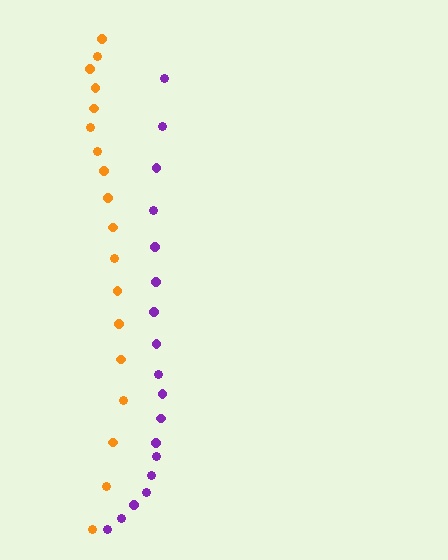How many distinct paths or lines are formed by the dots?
There are 2 distinct paths.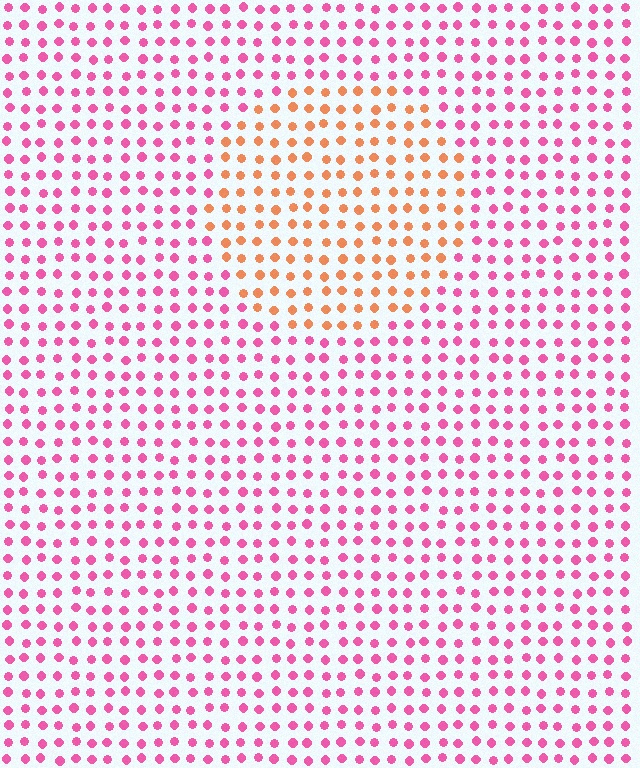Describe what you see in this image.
The image is filled with small pink elements in a uniform arrangement. A circle-shaped region is visible where the elements are tinted to a slightly different hue, forming a subtle color boundary.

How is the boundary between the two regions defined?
The boundary is defined purely by a slight shift in hue (about 52 degrees). Spacing, size, and orientation are identical on both sides.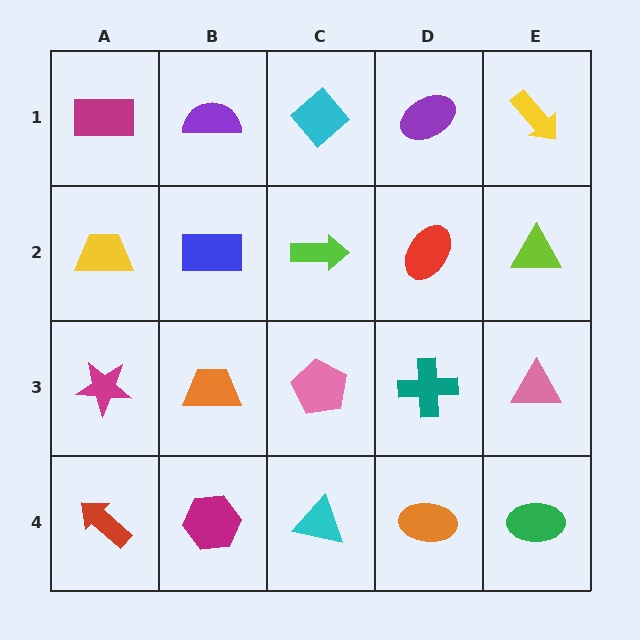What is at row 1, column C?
A cyan diamond.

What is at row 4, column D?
An orange ellipse.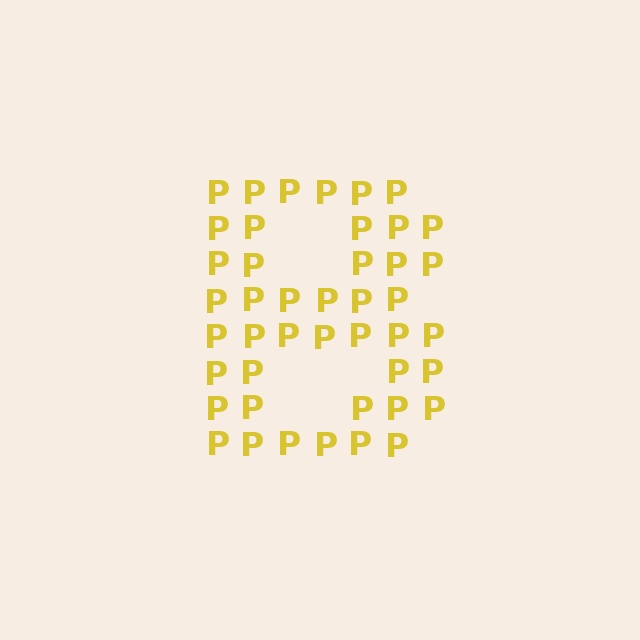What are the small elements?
The small elements are letter P's.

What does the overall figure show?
The overall figure shows the letter B.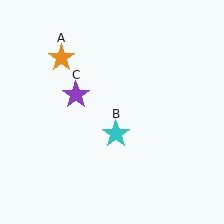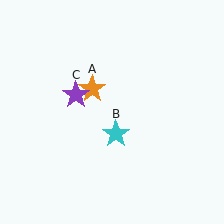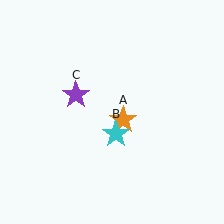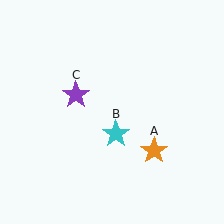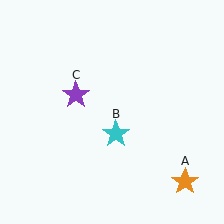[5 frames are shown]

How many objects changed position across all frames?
1 object changed position: orange star (object A).